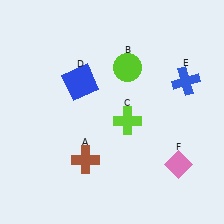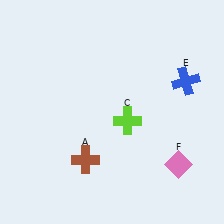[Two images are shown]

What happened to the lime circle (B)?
The lime circle (B) was removed in Image 2. It was in the top-right area of Image 1.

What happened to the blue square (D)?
The blue square (D) was removed in Image 2. It was in the top-left area of Image 1.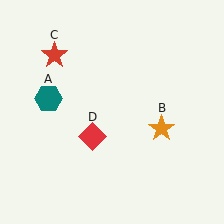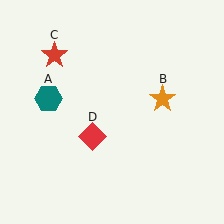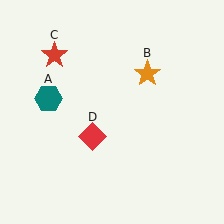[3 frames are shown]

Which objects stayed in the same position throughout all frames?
Teal hexagon (object A) and red star (object C) and red diamond (object D) remained stationary.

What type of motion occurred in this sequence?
The orange star (object B) rotated counterclockwise around the center of the scene.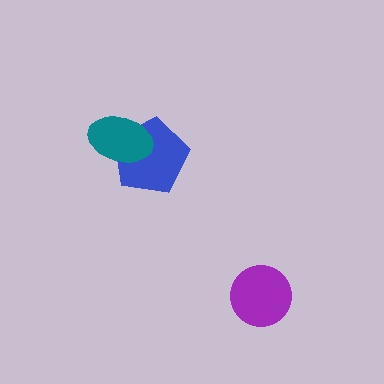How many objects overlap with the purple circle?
0 objects overlap with the purple circle.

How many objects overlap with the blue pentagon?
1 object overlaps with the blue pentagon.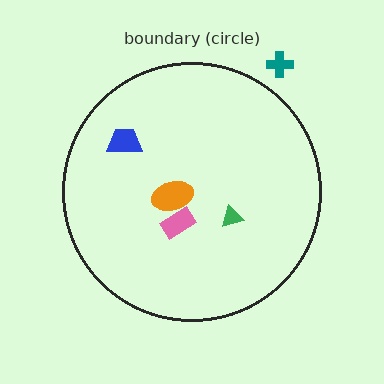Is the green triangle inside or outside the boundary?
Inside.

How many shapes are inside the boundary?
4 inside, 1 outside.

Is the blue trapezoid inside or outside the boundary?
Inside.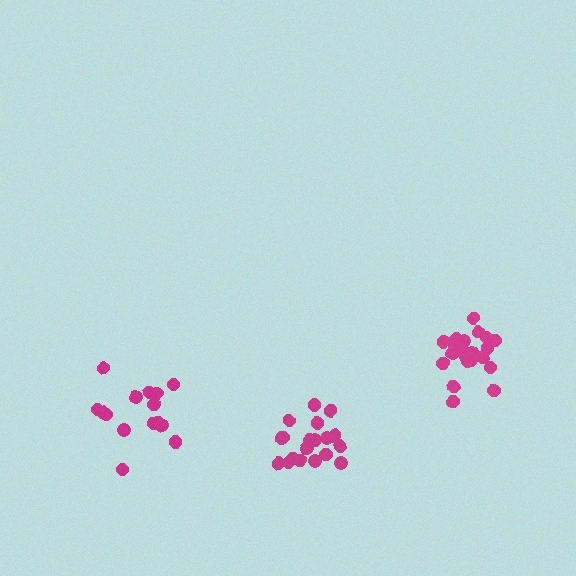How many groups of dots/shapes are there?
There are 3 groups.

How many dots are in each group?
Group 1: 21 dots, Group 2: 19 dots, Group 3: 15 dots (55 total).